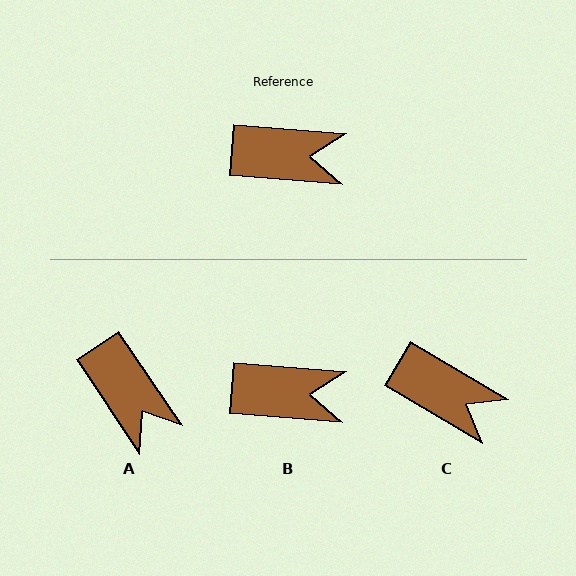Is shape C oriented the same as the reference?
No, it is off by about 26 degrees.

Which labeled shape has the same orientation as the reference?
B.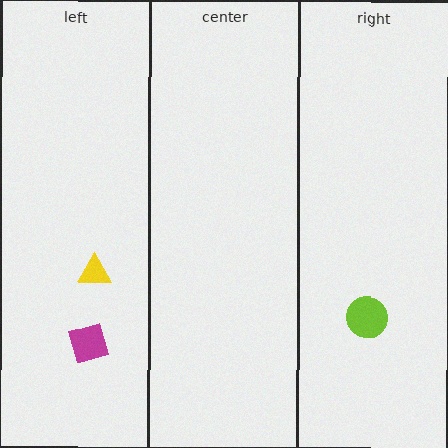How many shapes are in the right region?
1.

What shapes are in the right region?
The lime circle.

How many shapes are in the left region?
2.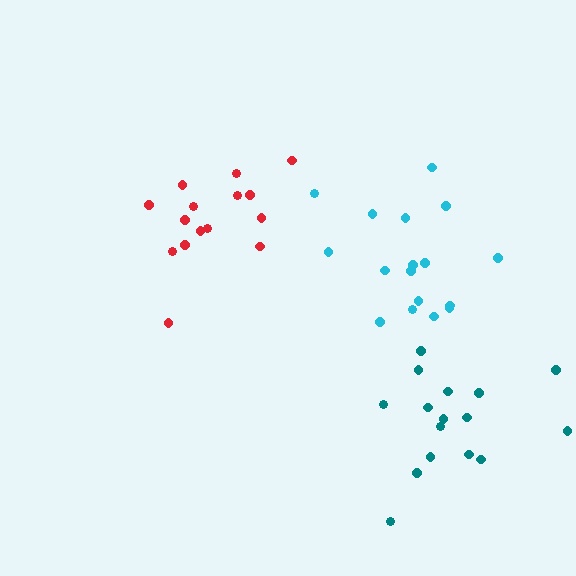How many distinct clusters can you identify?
There are 3 distinct clusters.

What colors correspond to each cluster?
The clusters are colored: red, cyan, teal.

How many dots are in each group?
Group 1: 15 dots, Group 2: 17 dots, Group 3: 16 dots (48 total).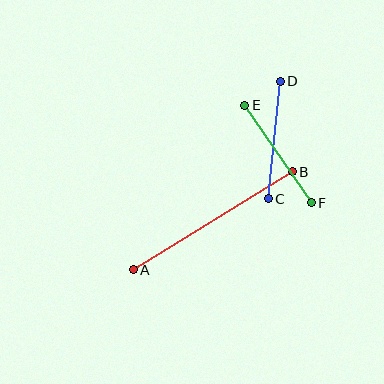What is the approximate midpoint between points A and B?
The midpoint is at approximately (213, 221) pixels.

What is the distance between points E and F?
The distance is approximately 118 pixels.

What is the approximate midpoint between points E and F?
The midpoint is at approximately (278, 154) pixels.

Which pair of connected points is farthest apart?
Points A and B are farthest apart.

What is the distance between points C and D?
The distance is approximately 118 pixels.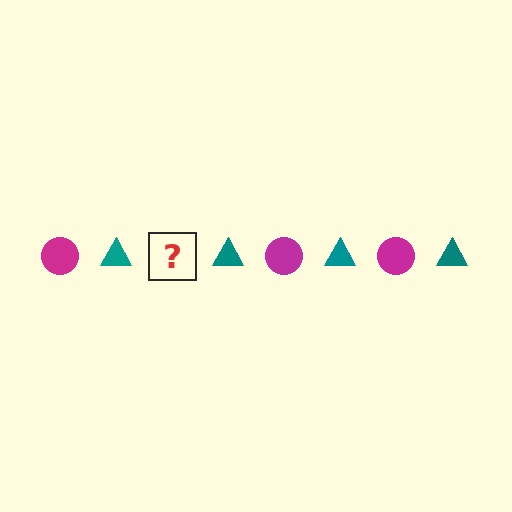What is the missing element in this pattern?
The missing element is a magenta circle.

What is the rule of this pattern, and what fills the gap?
The rule is that the pattern alternates between magenta circle and teal triangle. The gap should be filled with a magenta circle.